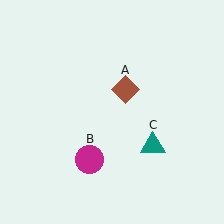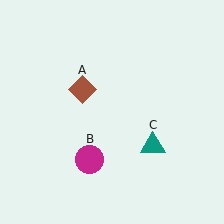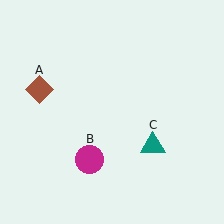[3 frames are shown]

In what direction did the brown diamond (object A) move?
The brown diamond (object A) moved left.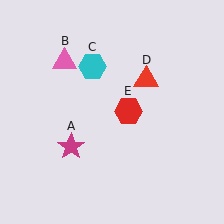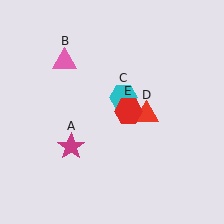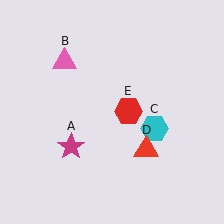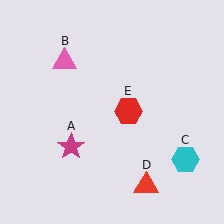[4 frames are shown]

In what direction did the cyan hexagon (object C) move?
The cyan hexagon (object C) moved down and to the right.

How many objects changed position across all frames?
2 objects changed position: cyan hexagon (object C), red triangle (object D).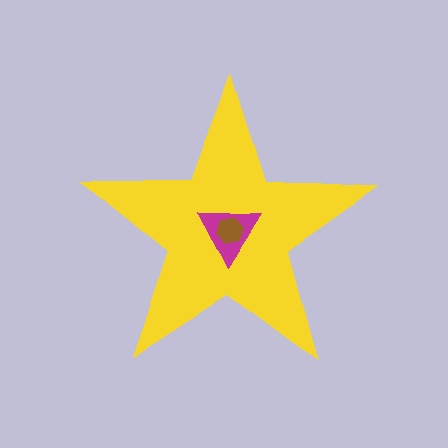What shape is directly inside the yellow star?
The magenta triangle.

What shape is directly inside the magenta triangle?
The brown hexagon.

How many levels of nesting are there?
3.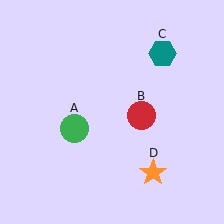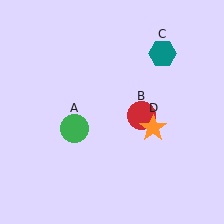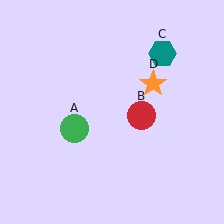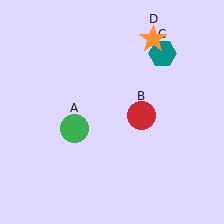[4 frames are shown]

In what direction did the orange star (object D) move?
The orange star (object D) moved up.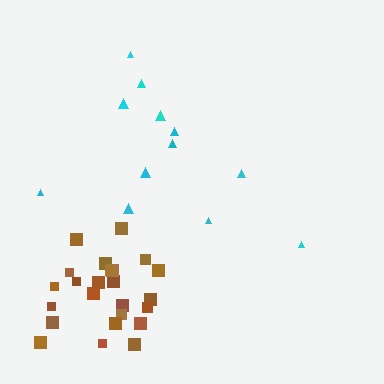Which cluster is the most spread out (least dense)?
Cyan.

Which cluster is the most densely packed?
Brown.